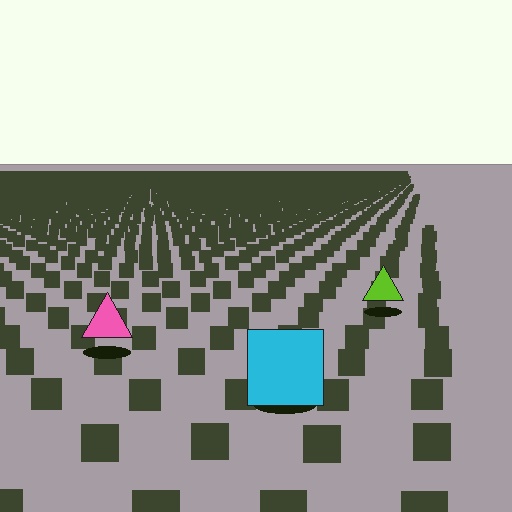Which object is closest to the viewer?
The cyan square is closest. The texture marks near it are larger and more spread out.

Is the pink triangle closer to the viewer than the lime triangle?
Yes. The pink triangle is closer — you can tell from the texture gradient: the ground texture is coarser near it.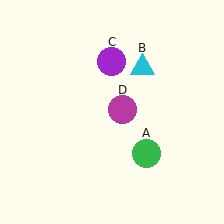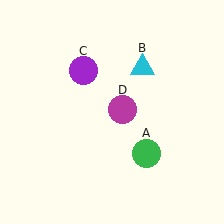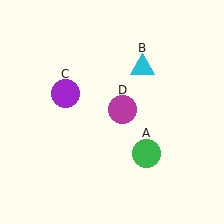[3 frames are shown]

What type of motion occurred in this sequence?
The purple circle (object C) rotated counterclockwise around the center of the scene.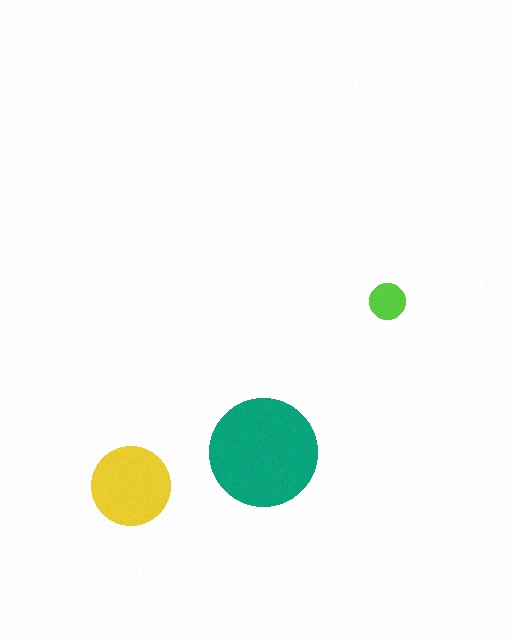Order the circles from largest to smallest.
the teal one, the yellow one, the lime one.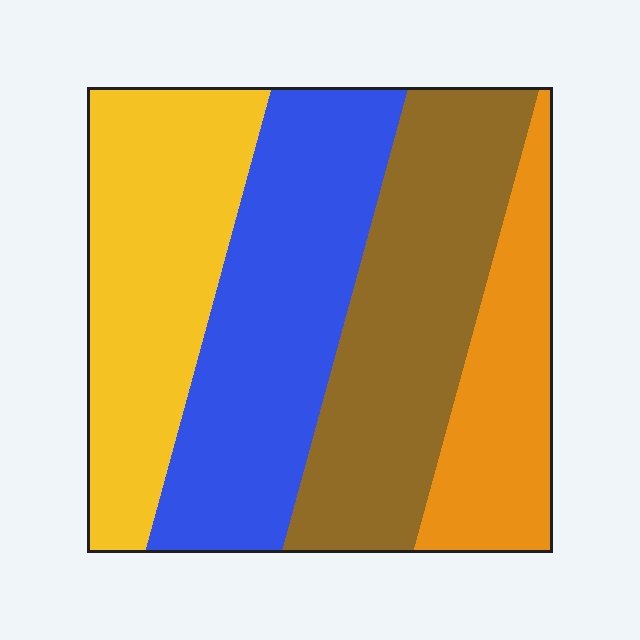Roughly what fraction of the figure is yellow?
Yellow covers around 25% of the figure.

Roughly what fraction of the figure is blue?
Blue covers 29% of the figure.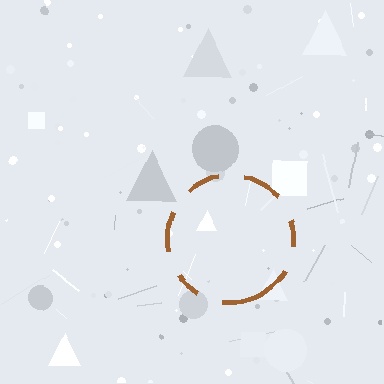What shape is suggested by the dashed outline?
The dashed outline suggests a circle.